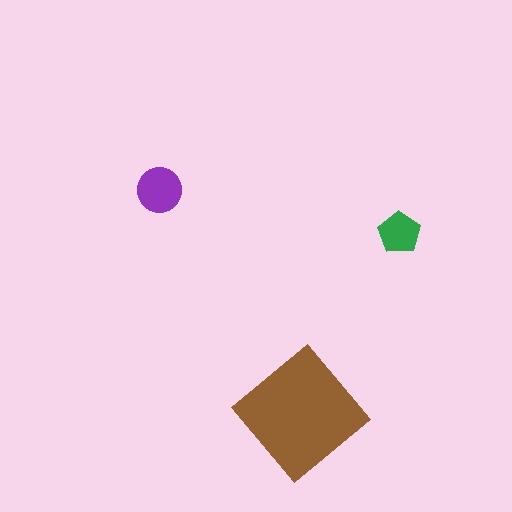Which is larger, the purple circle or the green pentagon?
The purple circle.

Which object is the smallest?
The green pentagon.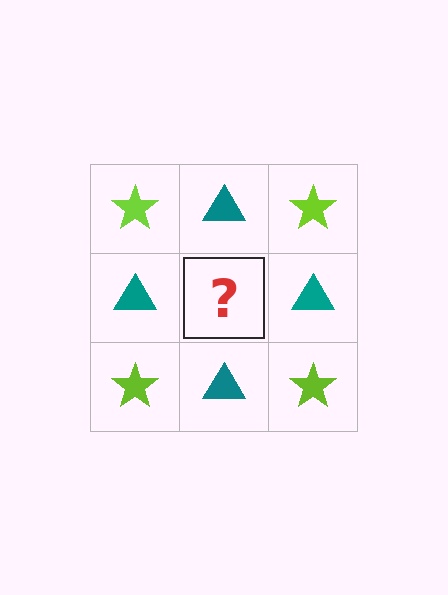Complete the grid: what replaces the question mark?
The question mark should be replaced with a lime star.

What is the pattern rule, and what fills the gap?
The rule is that it alternates lime star and teal triangle in a checkerboard pattern. The gap should be filled with a lime star.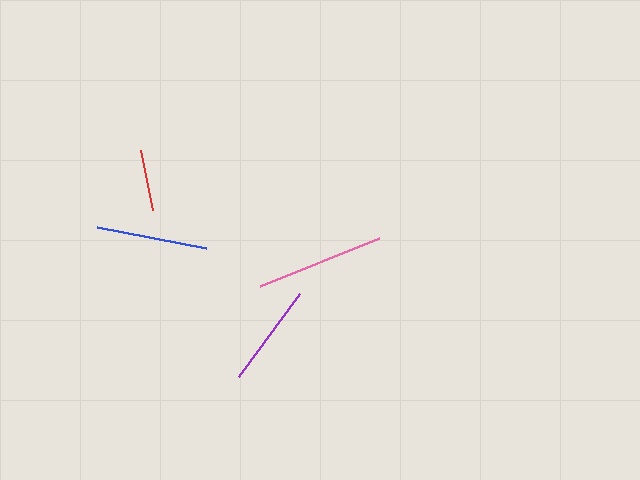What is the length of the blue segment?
The blue segment is approximately 111 pixels long.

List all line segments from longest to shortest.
From longest to shortest: pink, blue, purple, red.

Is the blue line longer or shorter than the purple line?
The blue line is longer than the purple line.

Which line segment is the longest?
The pink line is the longest at approximately 128 pixels.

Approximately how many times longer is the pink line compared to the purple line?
The pink line is approximately 1.2 times the length of the purple line.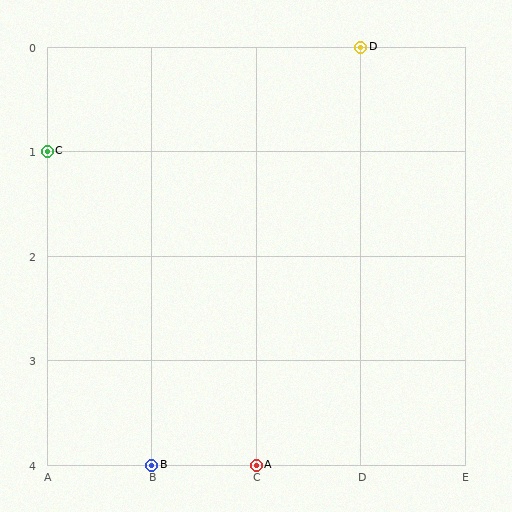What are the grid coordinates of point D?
Point D is at grid coordinates (D, 0).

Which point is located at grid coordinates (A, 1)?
Point C is at (A, 1).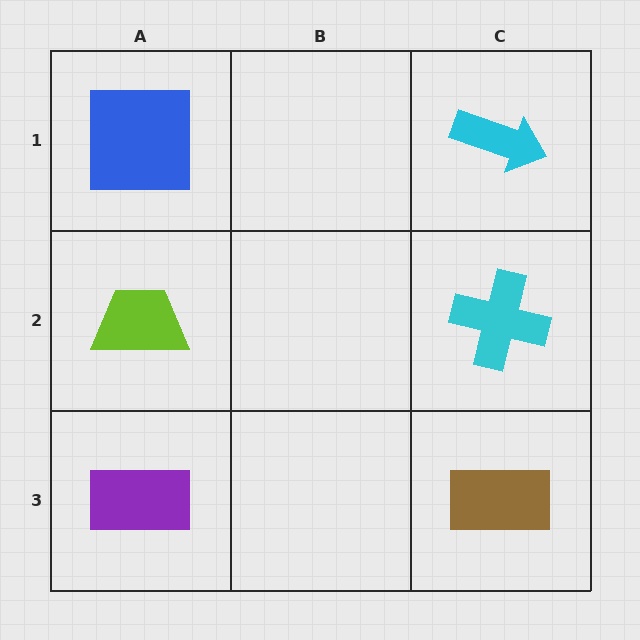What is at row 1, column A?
A blue square.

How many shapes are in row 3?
2 shapes.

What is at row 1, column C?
A cyan arrow.